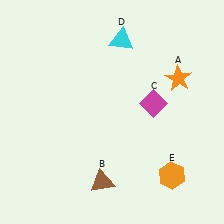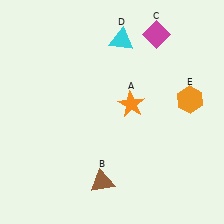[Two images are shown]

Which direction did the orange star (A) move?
The orange star (A) moved left.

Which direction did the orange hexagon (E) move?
The orange hexagon (E) moved up.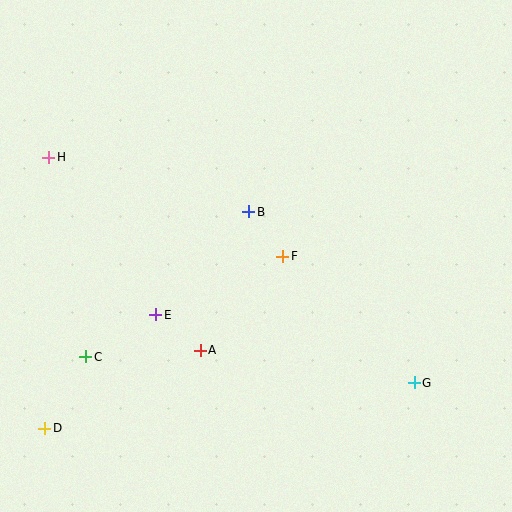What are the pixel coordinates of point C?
Point C is at (86, 357).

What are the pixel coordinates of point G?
Point G is at (414, 383).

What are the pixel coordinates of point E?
Point E is at (156, 315).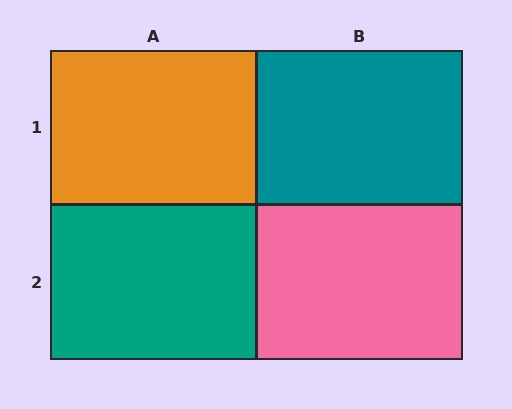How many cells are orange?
1 cell is orange.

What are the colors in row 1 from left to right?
Orange, teal.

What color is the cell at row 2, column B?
Pink.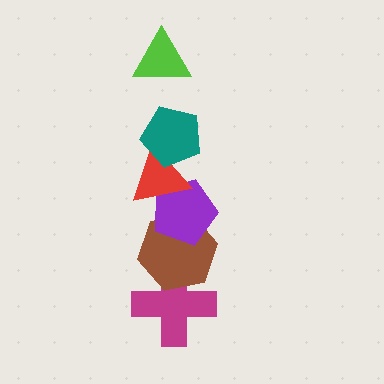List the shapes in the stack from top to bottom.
From top to bottom: the lime triangle, the teal pentagon, the red triangle, the purple pentagon, the brown hexagon, the magenta cross.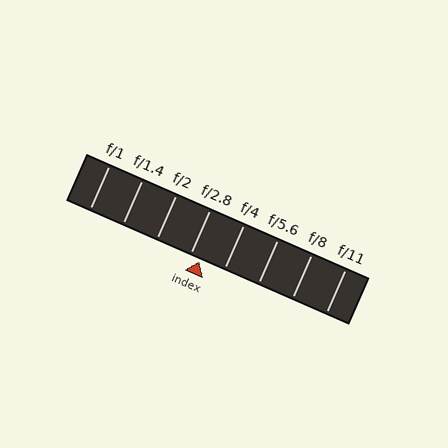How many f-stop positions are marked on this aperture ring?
There are 8 f-stop positions marked.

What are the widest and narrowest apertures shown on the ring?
The widest aperture shown is f/1 and the narrowest is f/11.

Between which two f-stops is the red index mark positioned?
The index mark is between f/2.8 and f/4.